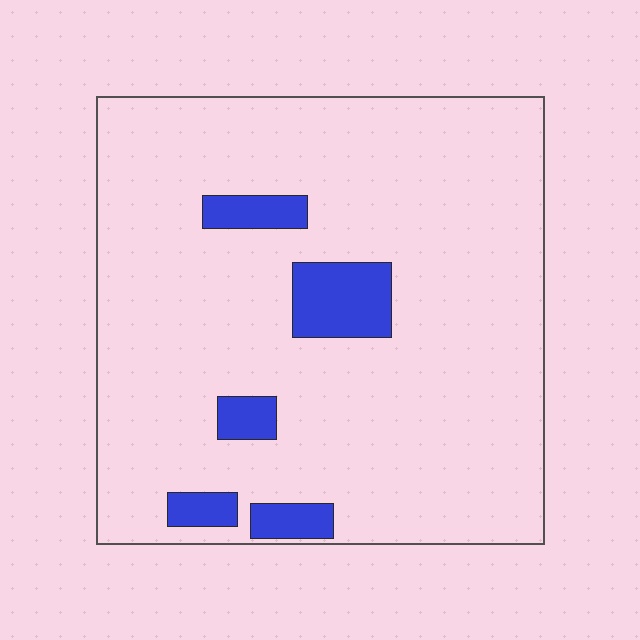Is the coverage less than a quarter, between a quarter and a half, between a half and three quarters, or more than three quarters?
Less than a quarter.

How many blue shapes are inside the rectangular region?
5.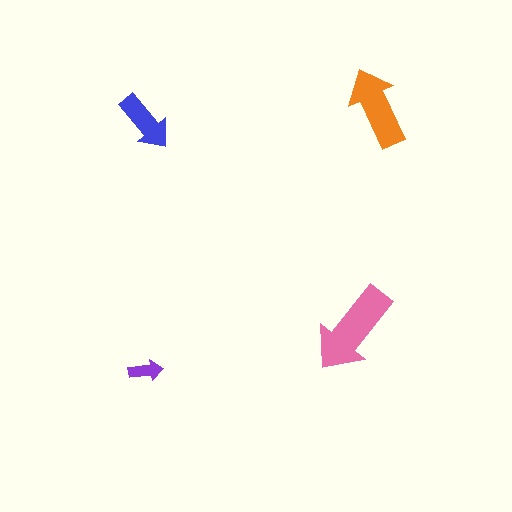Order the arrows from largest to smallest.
the pink one, the orange one, the blue one, the purple one.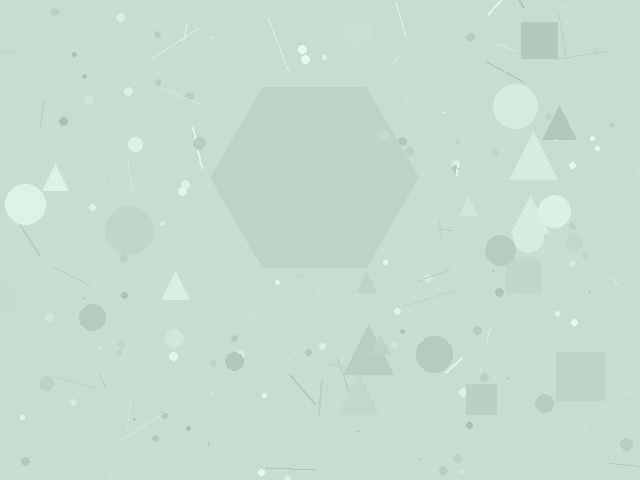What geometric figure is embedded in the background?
A hexagon is embedded in the background.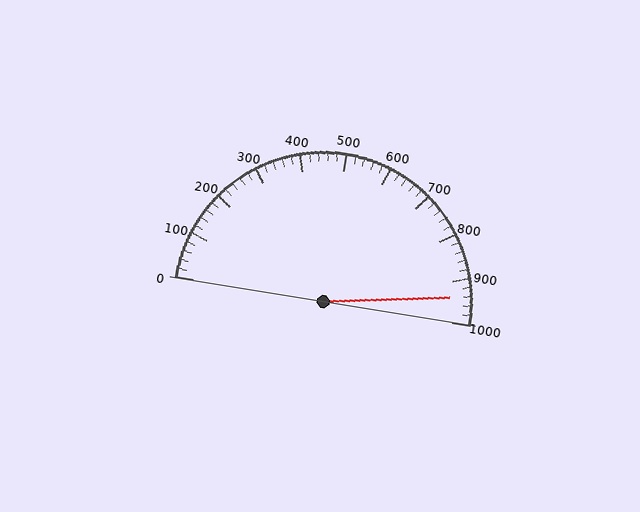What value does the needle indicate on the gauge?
The needle indicates approximately 940.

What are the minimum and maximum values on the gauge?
The gauge ranges from 0 to 1000.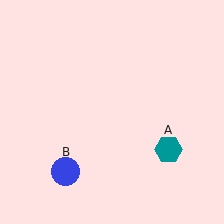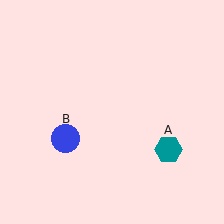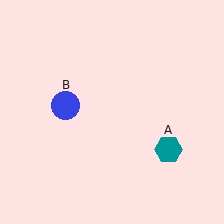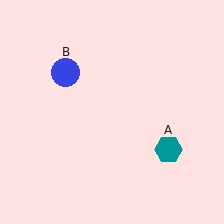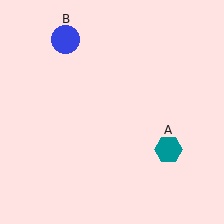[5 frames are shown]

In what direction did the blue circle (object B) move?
The blue circle (object B) moved up.